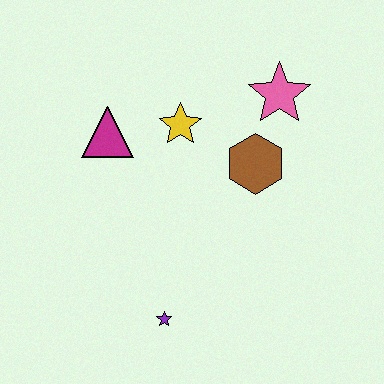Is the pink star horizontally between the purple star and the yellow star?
No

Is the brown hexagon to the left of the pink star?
Yes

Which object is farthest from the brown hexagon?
The purple star is farthest from the brown hexagon.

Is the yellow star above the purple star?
Yes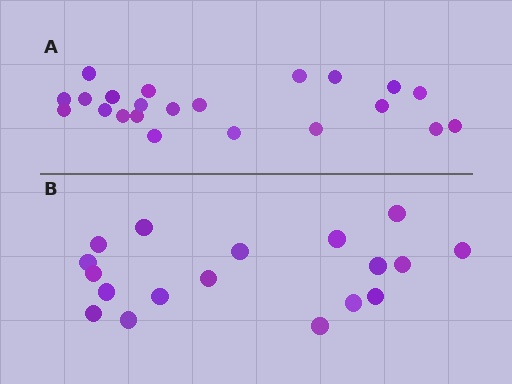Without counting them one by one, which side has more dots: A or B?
Region A (the top region) has more dots.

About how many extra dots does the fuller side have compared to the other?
Region A has about 4 more dots than region B.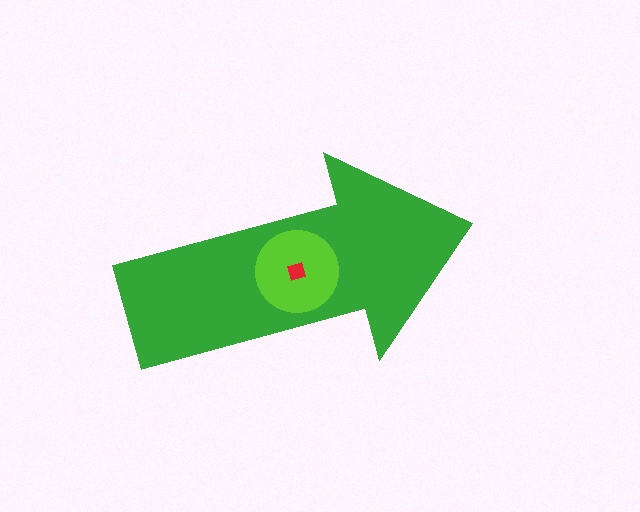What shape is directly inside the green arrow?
The lime circle.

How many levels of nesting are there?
3.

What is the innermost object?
The red diamond.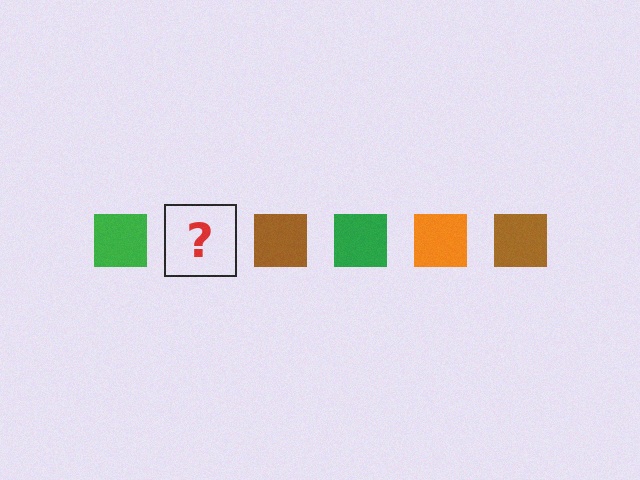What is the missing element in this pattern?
The missing element is an orange square.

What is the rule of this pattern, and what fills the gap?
The rule is that the pattern cycles through green, orange, brown squares. The gap should be filled with an orange square.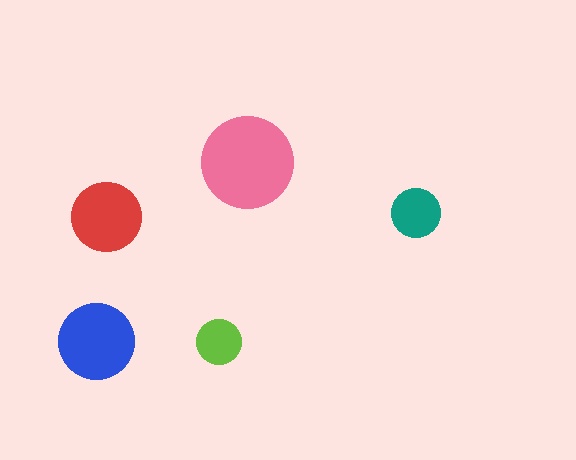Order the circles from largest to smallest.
the pink one, the blue one, the red one, the teal one, the lime one.